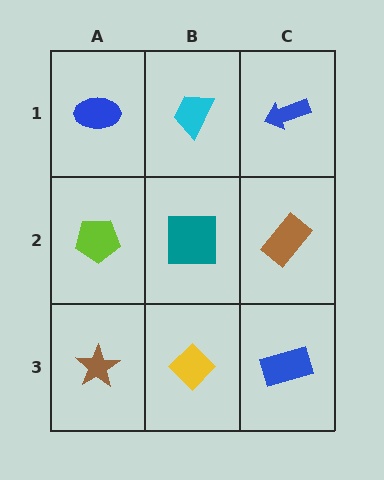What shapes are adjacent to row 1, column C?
A brown rectangle (row 2, column C), a cyan trapezoid (row 1, column B).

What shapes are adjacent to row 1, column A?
A lime pentagon (row 2, column A), a cyan trapezoid (row 1, column B).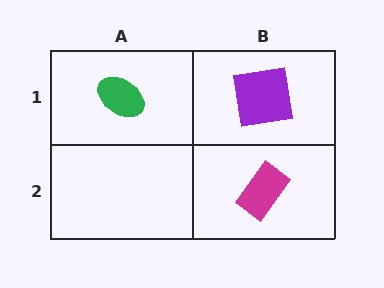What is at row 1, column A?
A green ellipse.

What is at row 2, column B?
A magenta rectangle.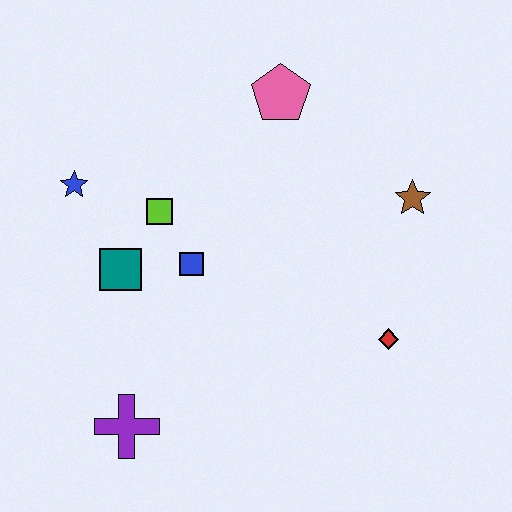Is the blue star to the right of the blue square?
No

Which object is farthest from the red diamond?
The blue star is farthest from the red diamond.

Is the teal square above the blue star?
No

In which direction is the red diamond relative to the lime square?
The red diamond is to the right of the lime square.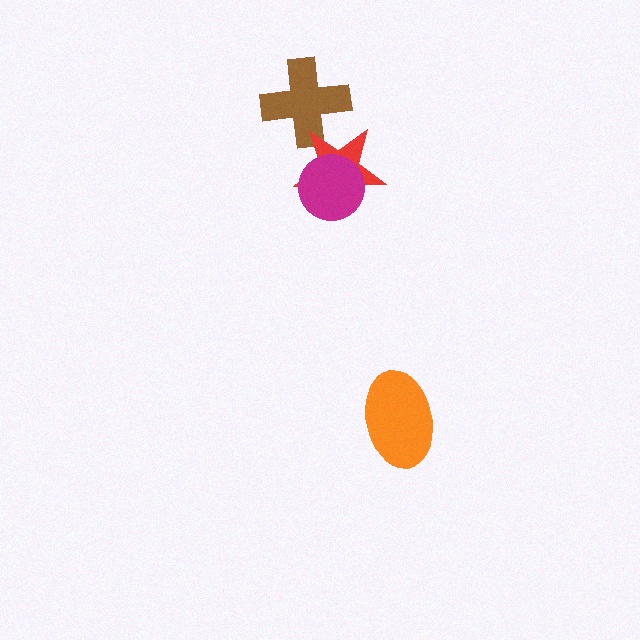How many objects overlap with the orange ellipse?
0 objects overlap with the orange ellipse.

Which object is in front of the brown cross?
The red star is in front of the brown cross.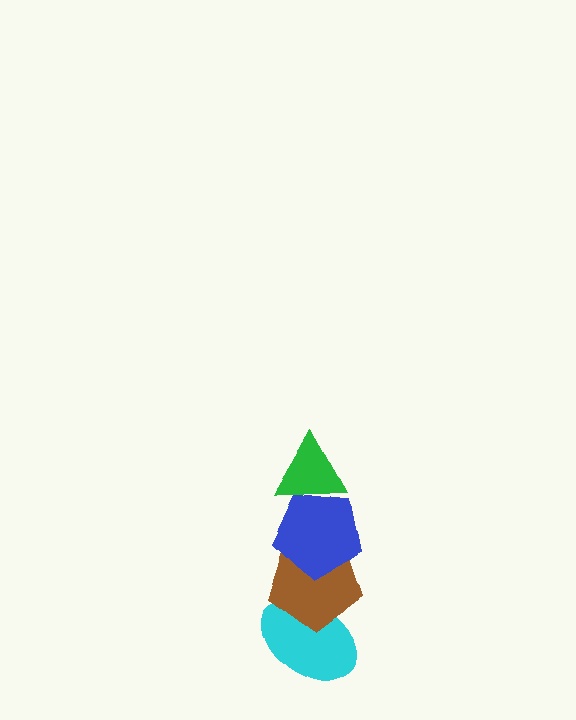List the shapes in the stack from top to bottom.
From top to bottom: the green triangle, the blue pentagon, the brown pentagon, the cyan ellipse.